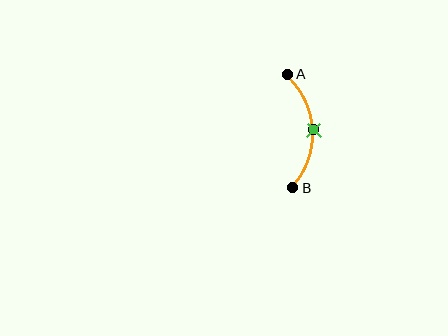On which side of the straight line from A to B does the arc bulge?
The arc bulges to the right of the straight line connecting A and B.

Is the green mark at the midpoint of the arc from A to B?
Yes. The green mark lies on the arc at equal arc-length from both A and B — it is the arc midpoint.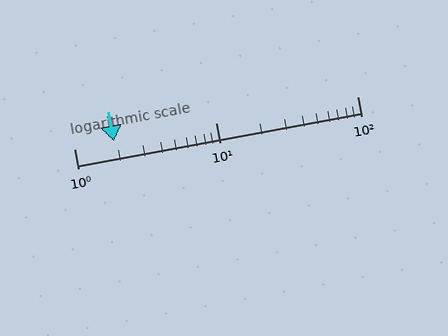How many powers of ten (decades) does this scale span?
The scale spans 2 decades, from 1 to 100.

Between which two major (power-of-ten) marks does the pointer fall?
The pointer is between 1 and 10.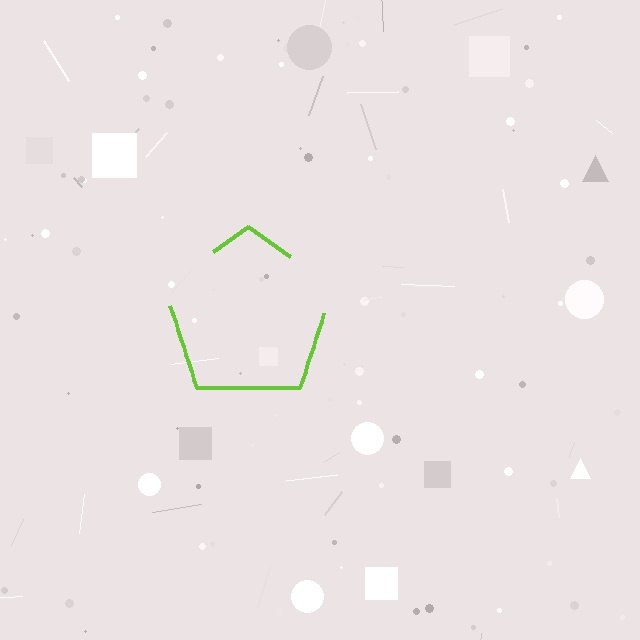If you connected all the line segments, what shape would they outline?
They would outline a pentagon.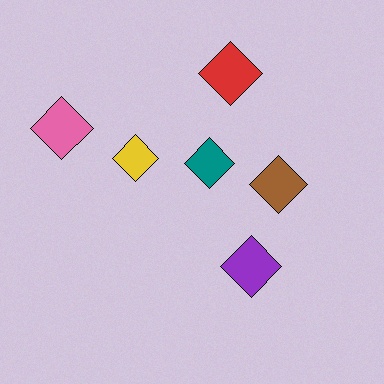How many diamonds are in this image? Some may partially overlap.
There are 6 diamonds.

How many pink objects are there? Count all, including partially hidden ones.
There is 1 pink object.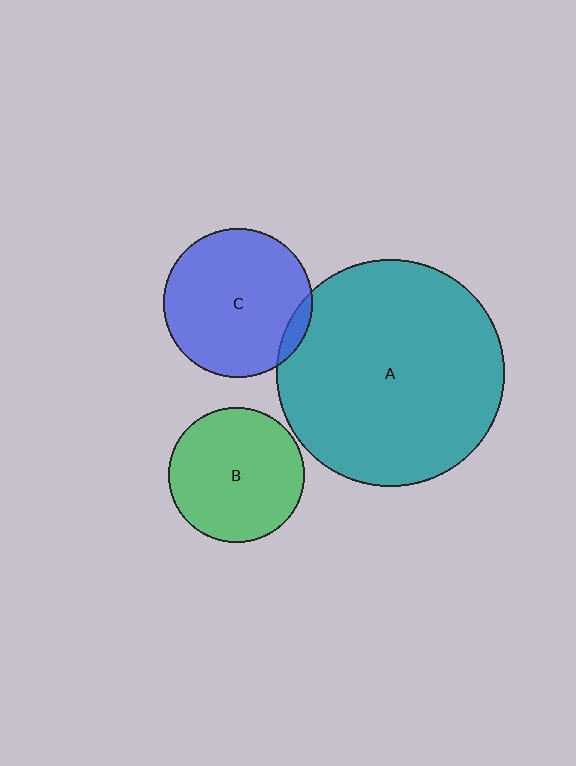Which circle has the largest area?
Circle A (teal).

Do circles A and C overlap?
Yes.